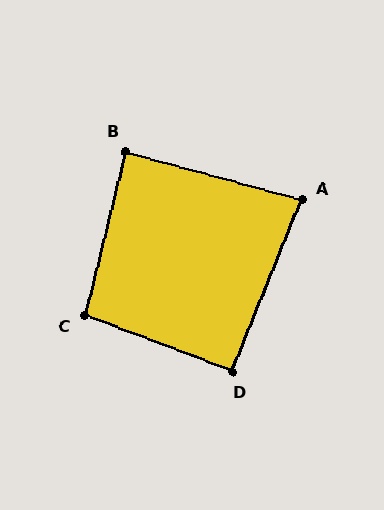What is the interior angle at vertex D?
Approximately 91 degrees (approximately right).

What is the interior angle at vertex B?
Approximately 89 degrees (approximately right).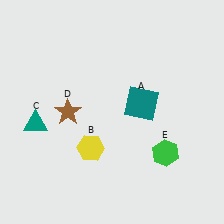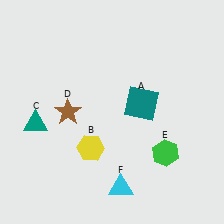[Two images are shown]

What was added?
A cyan triangle (F) was added in Image 2.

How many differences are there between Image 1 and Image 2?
There is 1 difference between the two images.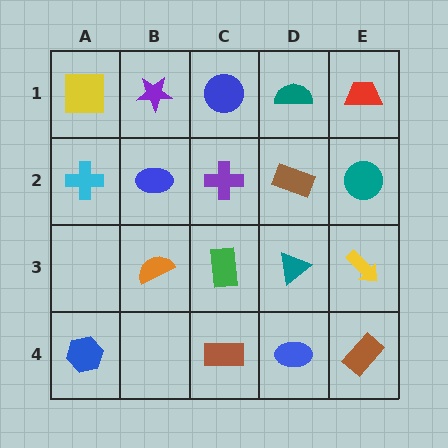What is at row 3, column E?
A yellow arrow.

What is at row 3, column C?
A green rectangle.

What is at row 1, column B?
A purple star.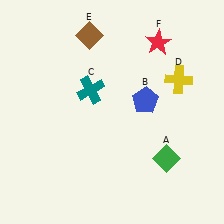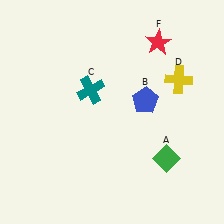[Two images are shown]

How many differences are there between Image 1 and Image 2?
There is 1 difference between the two images.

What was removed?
The brown diamond (E) was removed in Image 2.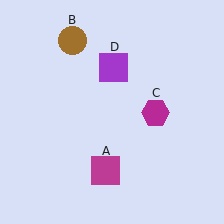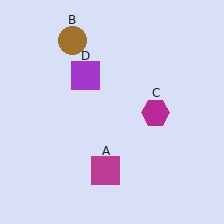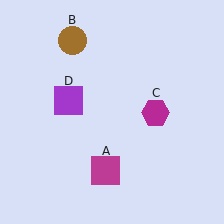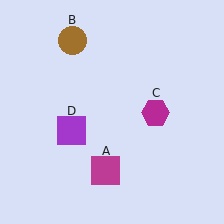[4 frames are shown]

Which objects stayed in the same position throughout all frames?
Magenta square (object A) and brown circle (object B) and magenta hexagon (object C) remained stationary.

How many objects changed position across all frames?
1 object changed position: purple square (object D).